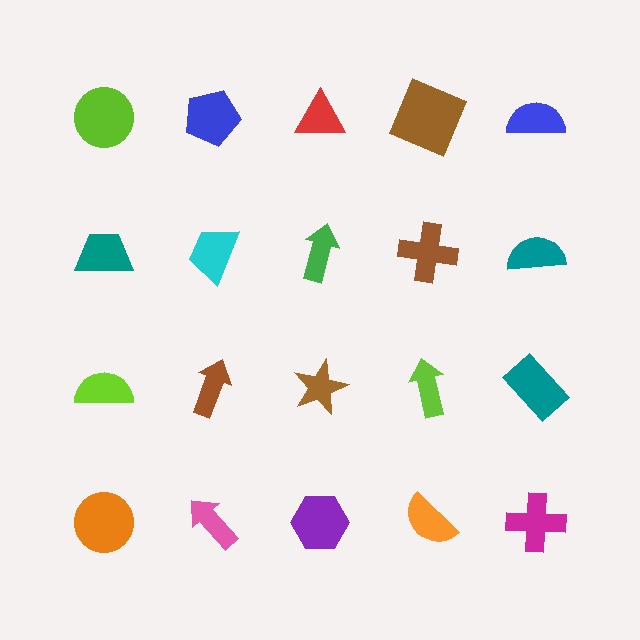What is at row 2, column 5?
A teal semicircle.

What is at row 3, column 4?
A lime arrow.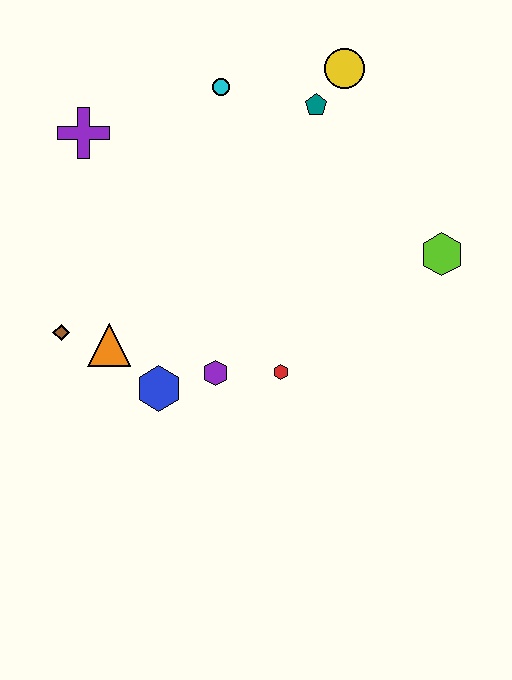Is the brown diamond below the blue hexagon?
No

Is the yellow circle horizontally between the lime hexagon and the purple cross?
Yes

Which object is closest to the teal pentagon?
The yellow circle is closest to the teal pentagon.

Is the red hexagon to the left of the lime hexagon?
Yes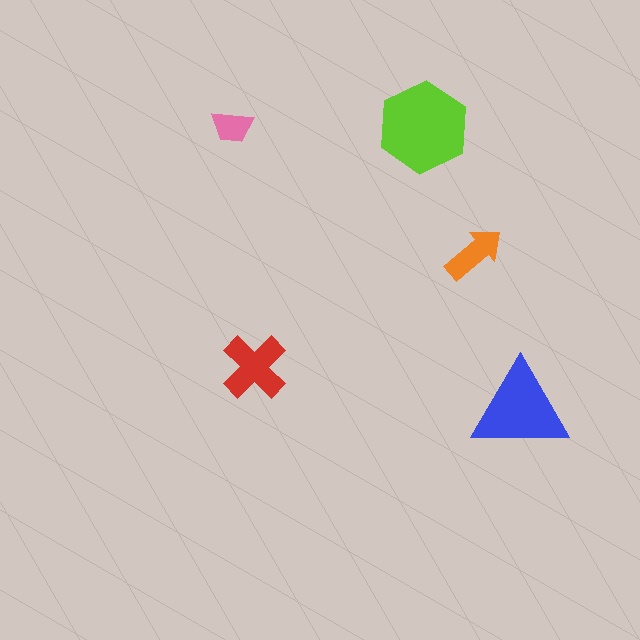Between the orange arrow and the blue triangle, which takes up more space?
The blue triangle.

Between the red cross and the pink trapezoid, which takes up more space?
The red cross.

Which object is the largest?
The lime hexagon.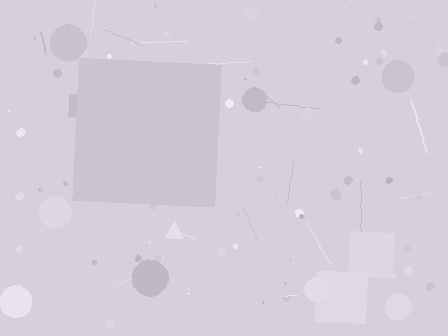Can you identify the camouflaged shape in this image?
The camouflaged shape is a square.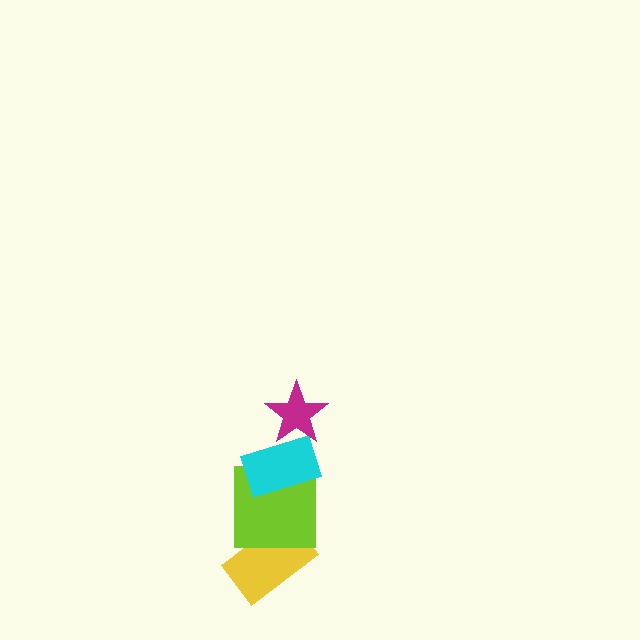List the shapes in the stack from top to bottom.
From top to bottom: the magenta star, the cyan rectangle, the lime square, the yellow rectangle.